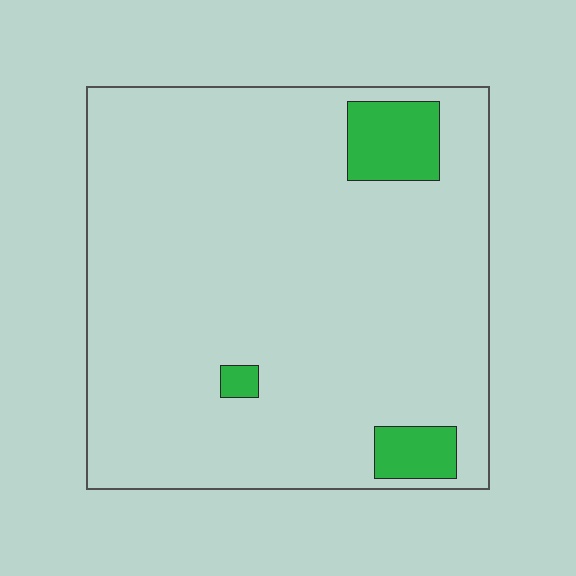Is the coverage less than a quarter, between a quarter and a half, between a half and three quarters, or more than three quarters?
Less than a quarter.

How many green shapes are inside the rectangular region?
3.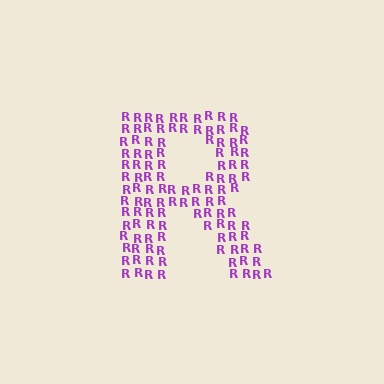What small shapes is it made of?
It is made of small letter R's.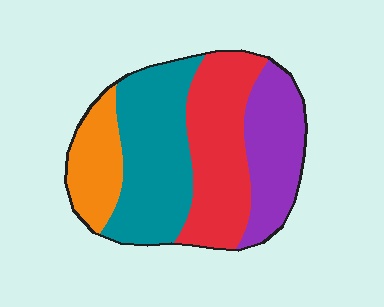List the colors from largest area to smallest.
From largest to smallest: teal, red, purple, orange.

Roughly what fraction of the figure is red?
Red covers 30% of the figure.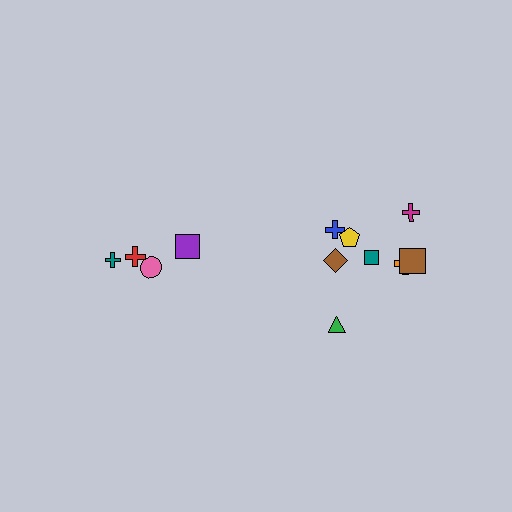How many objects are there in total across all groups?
There are 12 objects.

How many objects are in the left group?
There are 4 objects.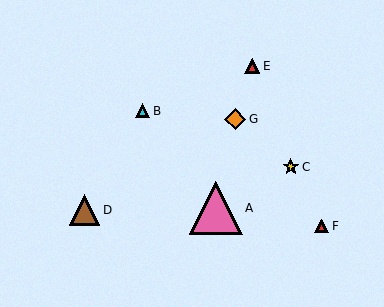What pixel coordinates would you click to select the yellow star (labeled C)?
Click at (291, 167) to select the yellow star C.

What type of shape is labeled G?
Shape G is an orange diamond.